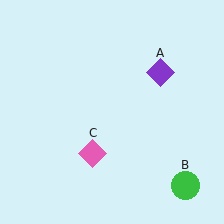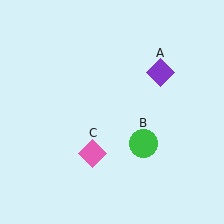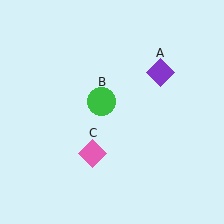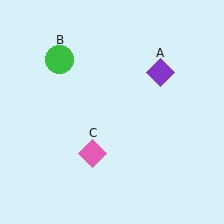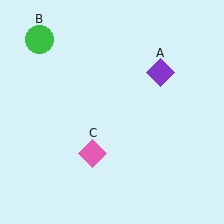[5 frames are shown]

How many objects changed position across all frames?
1 object changed position: green circle (object B).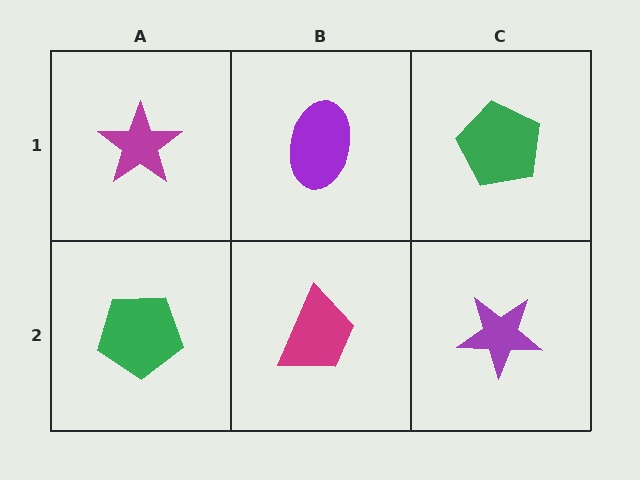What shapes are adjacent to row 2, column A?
A magenta star (row 1, column A), a magenta trapezoid (row 2, column B).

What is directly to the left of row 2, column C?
A magenta trapezoid.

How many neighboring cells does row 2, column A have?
2.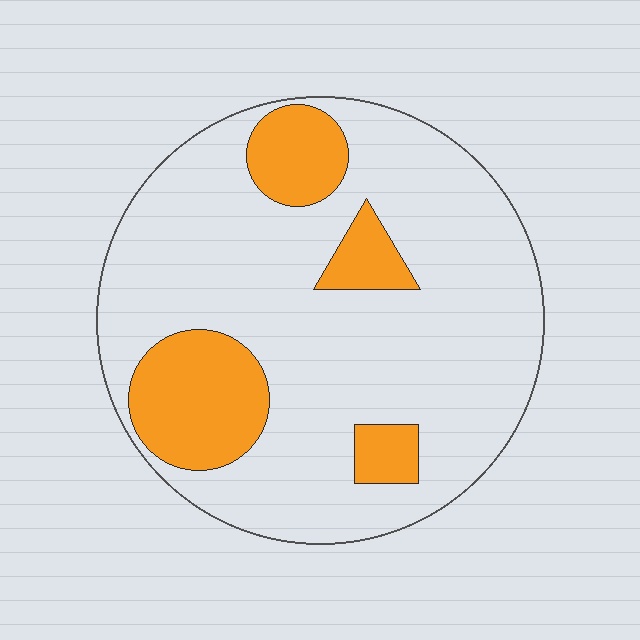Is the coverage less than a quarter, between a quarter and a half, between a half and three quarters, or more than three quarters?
Less than a quarter.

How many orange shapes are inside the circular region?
4.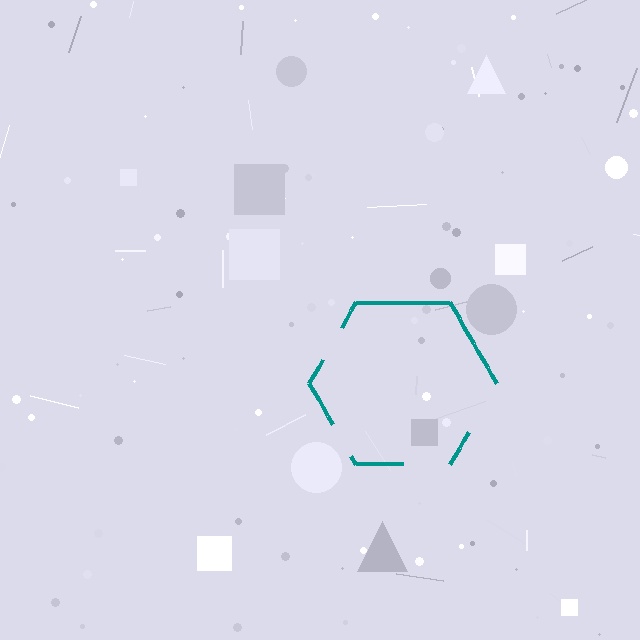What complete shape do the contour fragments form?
The contour fragments form a hexagon.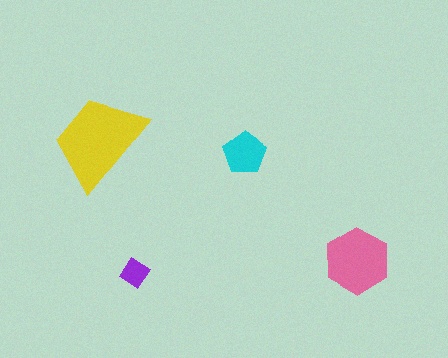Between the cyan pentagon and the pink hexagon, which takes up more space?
The pink hexagon.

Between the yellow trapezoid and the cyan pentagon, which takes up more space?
The yellow trapezoid.